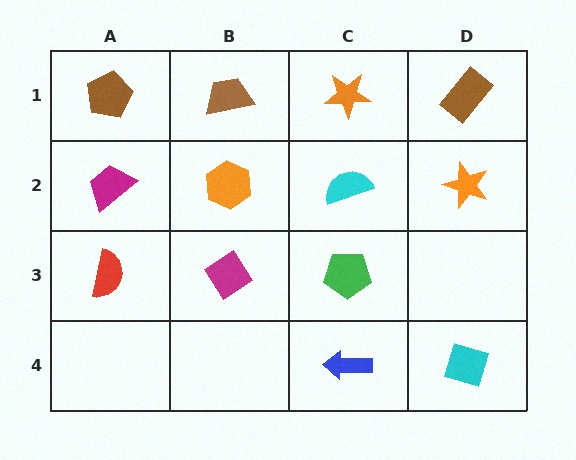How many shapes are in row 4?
2 shapes.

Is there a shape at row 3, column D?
No, that cell is empty.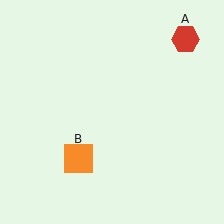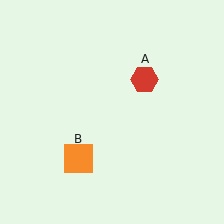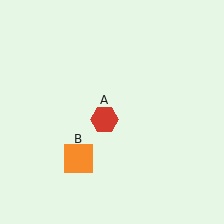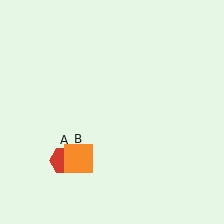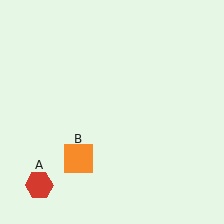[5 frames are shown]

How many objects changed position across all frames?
1 object changed position: red hexagon (object A).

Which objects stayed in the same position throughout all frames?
Orange square (object B) remained stationary.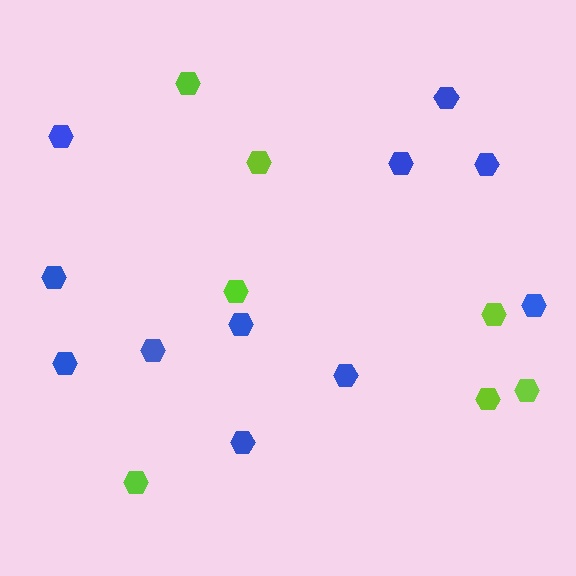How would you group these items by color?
There are 2 groups: one group of blue hexagons (11) and one group of lime hexagons (7).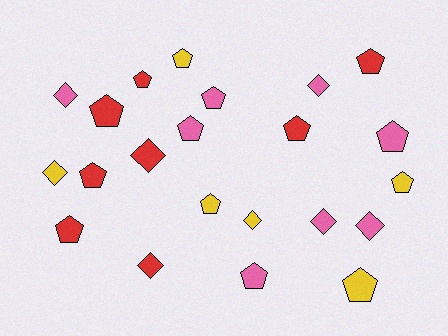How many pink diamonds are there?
There are 4 pink diamonds.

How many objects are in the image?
There are 22 objects.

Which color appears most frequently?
Pink, with 8 objects.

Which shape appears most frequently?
Pentagon, with 14 objects.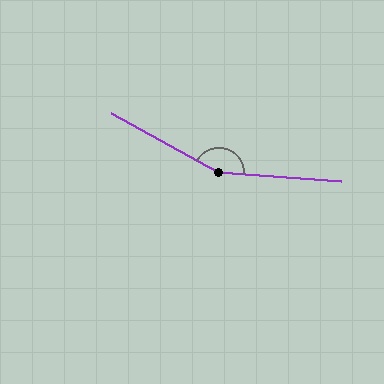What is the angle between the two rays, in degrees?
Approximately 155 degrees.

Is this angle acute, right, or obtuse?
It is obtuse.